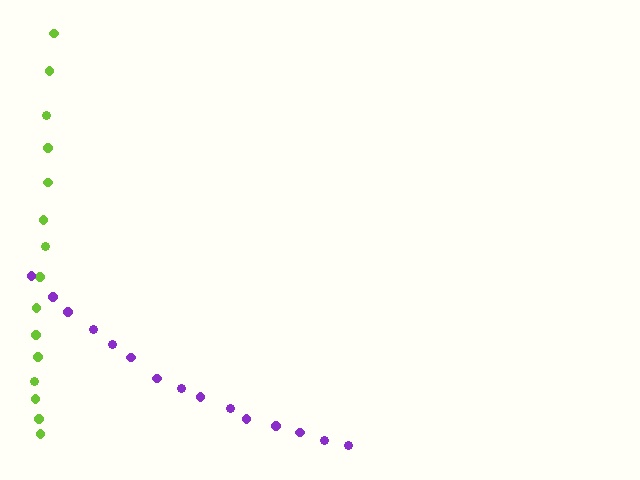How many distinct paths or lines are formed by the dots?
There are 2 distinct paths.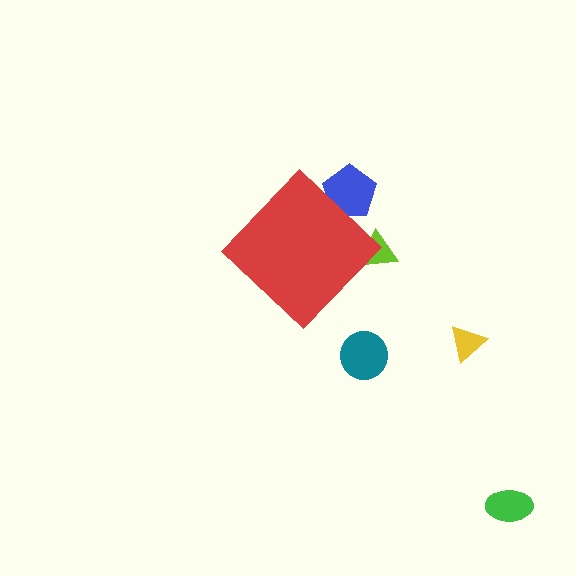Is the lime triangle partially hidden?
Yes, the lime triangle is partially hidden behind the red diamond.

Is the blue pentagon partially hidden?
Yes, the blue pentagon is partially hidden behind the red diamond.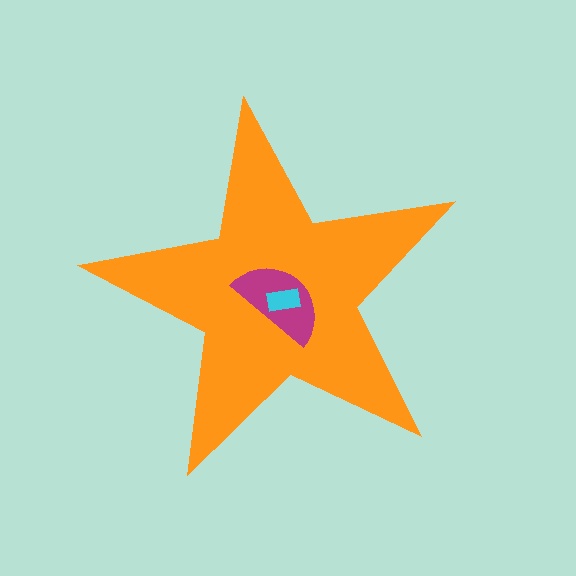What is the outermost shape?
The orange star.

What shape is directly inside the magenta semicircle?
The cyan rectangle.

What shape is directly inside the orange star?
The magenta semicircle.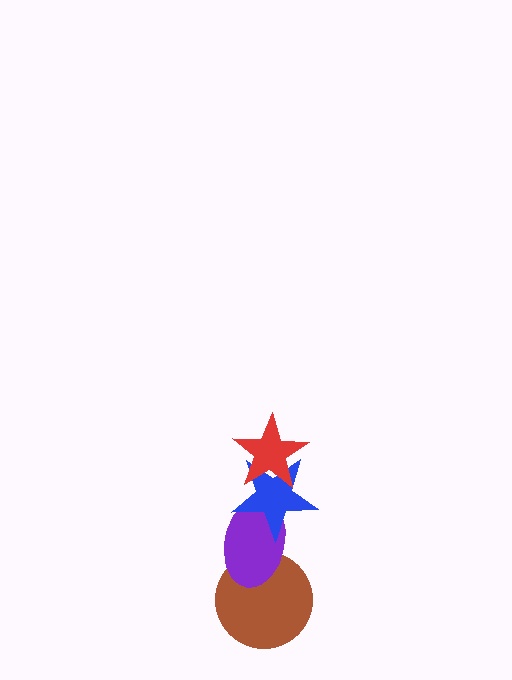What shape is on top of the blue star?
The red star is on top of the blue star.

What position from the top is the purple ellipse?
The purple ellipse is 3rd from the top.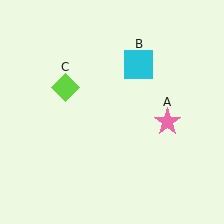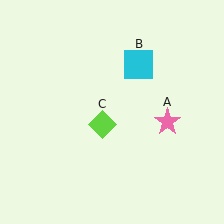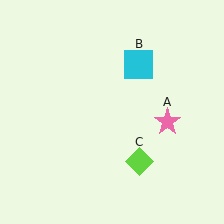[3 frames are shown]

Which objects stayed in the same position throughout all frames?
Pink star (object A) and cyan square (object B) remained stationary.